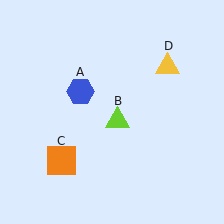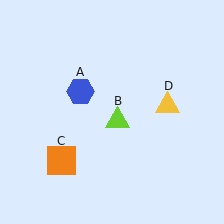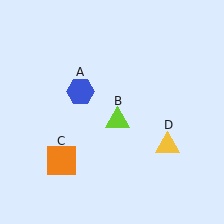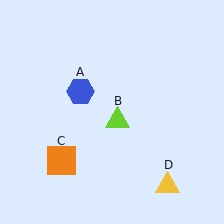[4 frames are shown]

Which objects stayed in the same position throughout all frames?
Blue hexagon (object A) and lime triangle (object B) and orange square (object C) remained stationary.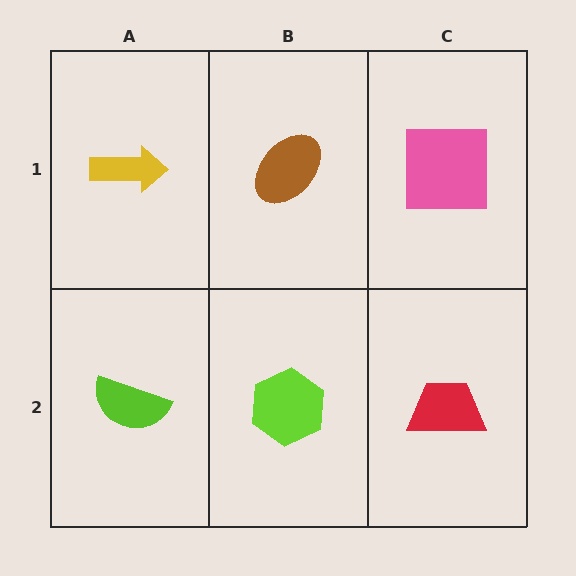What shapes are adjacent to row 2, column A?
A yellow arrow (row 1, column A), a lime hexagon (row 2, column B).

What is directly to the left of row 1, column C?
A brown ellipse.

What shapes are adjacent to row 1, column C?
A red trapezoid (row 2, column C), a brown ellipse (row 1, column B).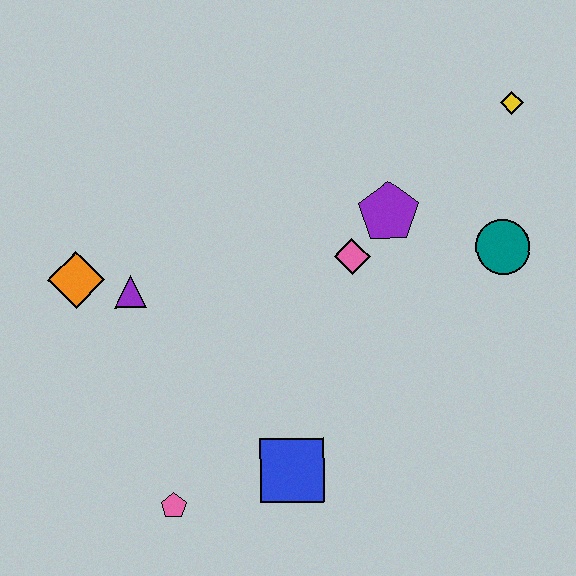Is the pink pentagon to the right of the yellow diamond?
No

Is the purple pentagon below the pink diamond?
No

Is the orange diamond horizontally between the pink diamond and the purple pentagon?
No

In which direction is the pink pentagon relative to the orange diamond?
The pink pentagon is below the orange diamond.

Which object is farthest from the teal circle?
The orange diamond is farthest from the teal circle.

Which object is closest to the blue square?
The pink pentagon is closest to the blue square.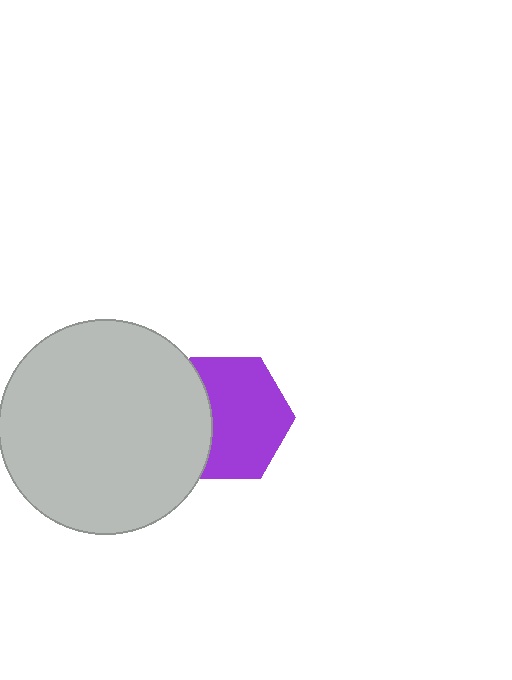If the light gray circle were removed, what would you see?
You would see the complete purple hexagon.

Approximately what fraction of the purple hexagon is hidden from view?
Roughly 32% of the purple hexagon is hidden behind the light gray circle.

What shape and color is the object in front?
The object in front is a light gray circle.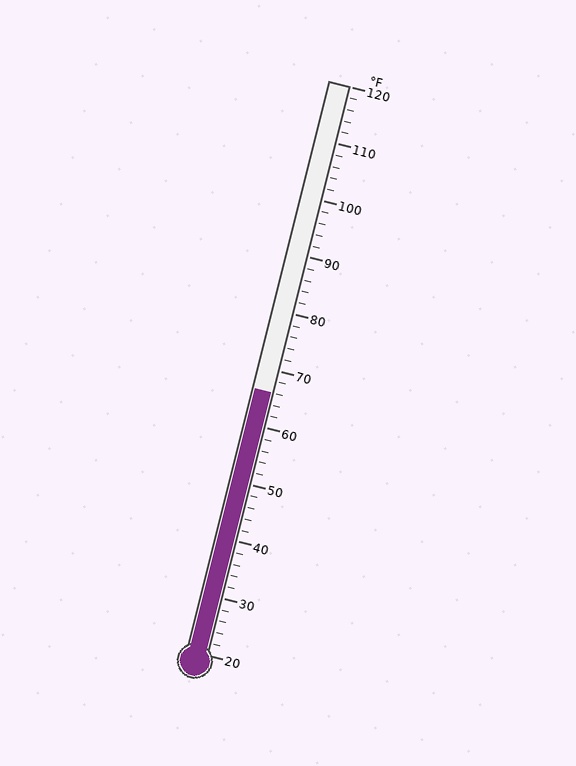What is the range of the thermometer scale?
The thermometer scale ranges from 20°F to 120°F.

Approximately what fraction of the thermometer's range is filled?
The thermometer is filled to approximately 45% of its range.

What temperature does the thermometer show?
The thermometer shows approximately 66°F.